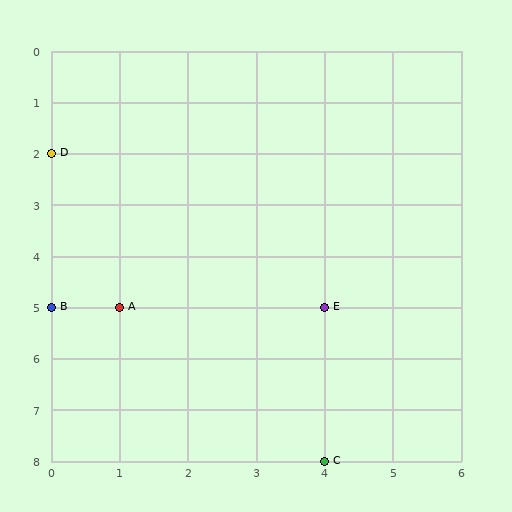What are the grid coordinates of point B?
Point B is at grid coordinates (0, 5).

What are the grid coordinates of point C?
Point C is at grid coordinates (4, 8).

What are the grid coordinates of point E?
Point E is at grid coordinates (4, 5).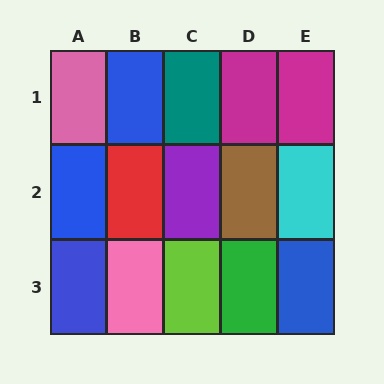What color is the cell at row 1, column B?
Blue.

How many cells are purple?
1 cell is purple.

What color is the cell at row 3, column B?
Pink.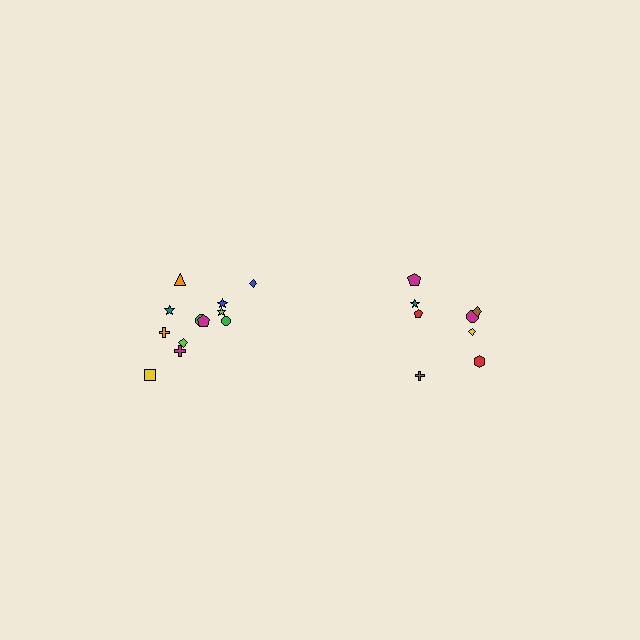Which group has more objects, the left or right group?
The left group.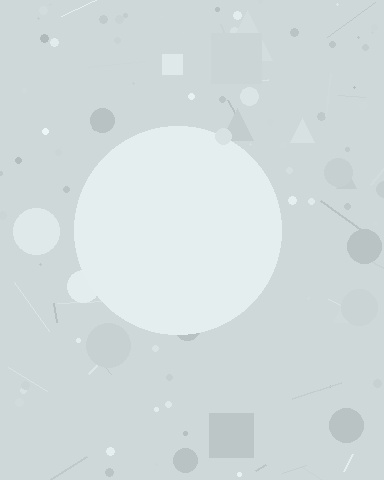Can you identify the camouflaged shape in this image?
The camouflaged shape is a circle.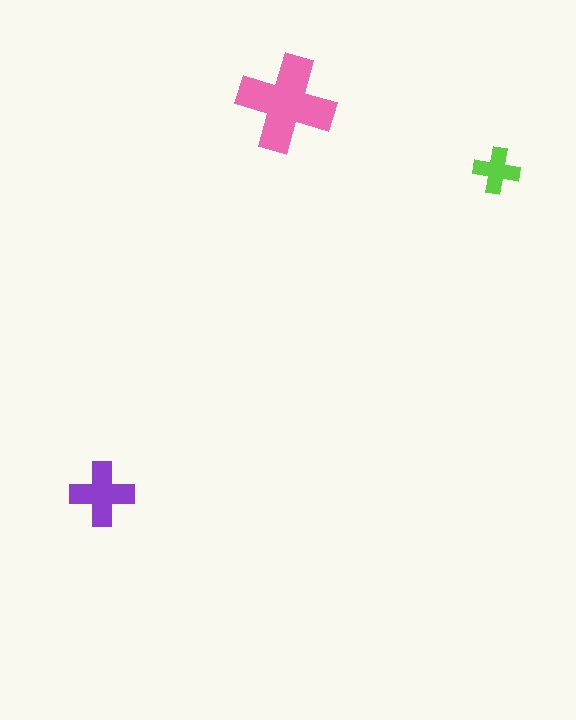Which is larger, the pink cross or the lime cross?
The pink one.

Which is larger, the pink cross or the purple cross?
The pink one.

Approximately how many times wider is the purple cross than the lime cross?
About 1.5 times wider.